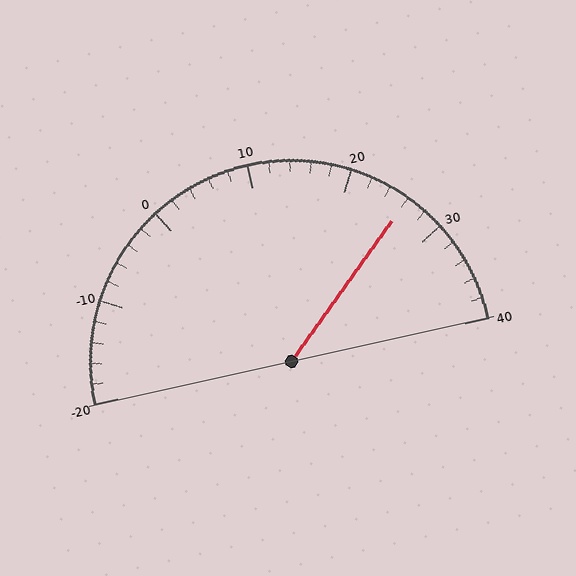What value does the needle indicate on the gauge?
The needle indicates approximately 26.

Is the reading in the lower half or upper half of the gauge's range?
The reading is in the upper half of the range (-20 to 40).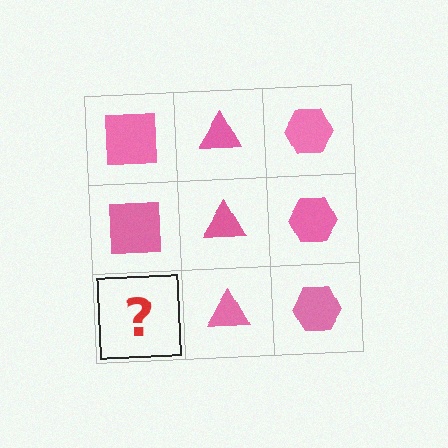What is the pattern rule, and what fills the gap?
The rule is that each column has a consistent shape. The gap should be filled with a pink square.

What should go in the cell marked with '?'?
The missing cell should contain a pink square.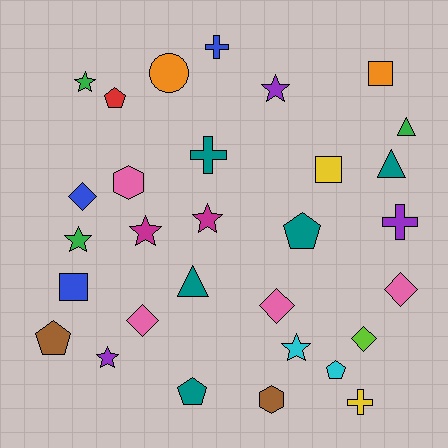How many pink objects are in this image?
There are 4 pink objects.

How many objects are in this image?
There are 30 objects.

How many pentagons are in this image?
There are 5 pentagons.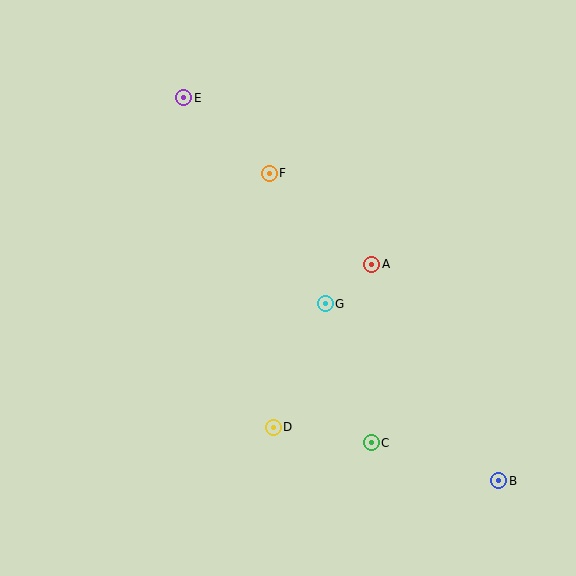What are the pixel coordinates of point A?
Point A is at (372, 264).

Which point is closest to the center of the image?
Point G at (325, 304) is closest to the center.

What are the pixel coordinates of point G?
Point G is at (325, 304).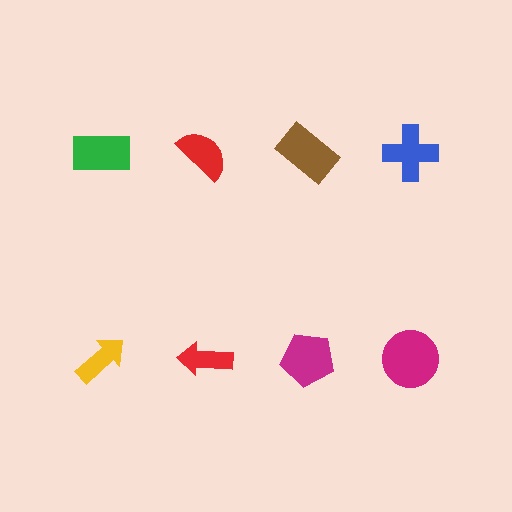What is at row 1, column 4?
A blue cross.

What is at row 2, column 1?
A yellow arrow.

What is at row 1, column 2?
A red semicircle.